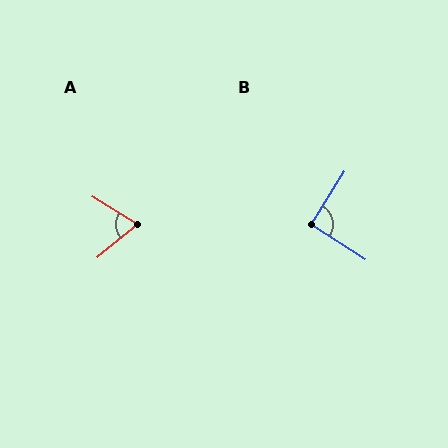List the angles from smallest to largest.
A (71°), B (91°).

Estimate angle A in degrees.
Approximately 71 degrees.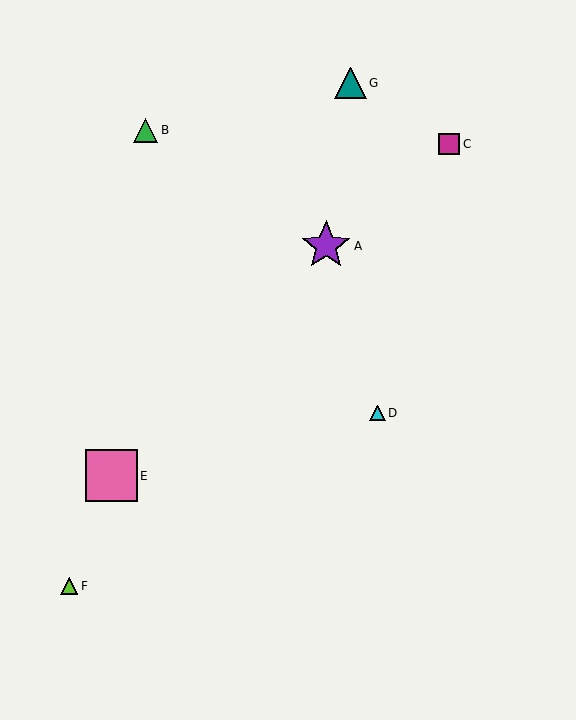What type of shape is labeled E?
Shape E is a pink square.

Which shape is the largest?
The pink square (labeled E) is the largest.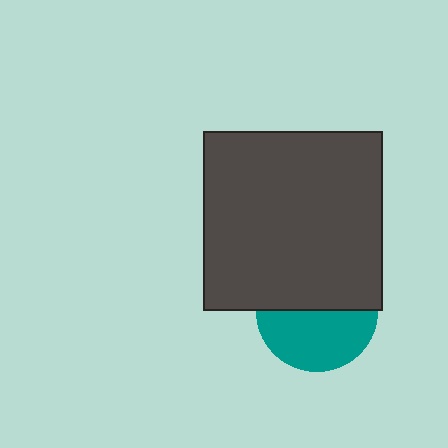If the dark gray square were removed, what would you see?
You would see the complete teal circle.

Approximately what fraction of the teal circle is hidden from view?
Roughly 50% of the teal circle is hidden behind the dark gray square.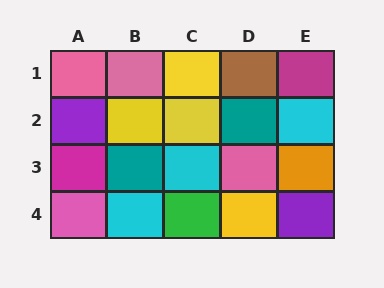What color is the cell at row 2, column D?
Teal.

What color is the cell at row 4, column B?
Cyan.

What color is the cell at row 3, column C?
Cyan.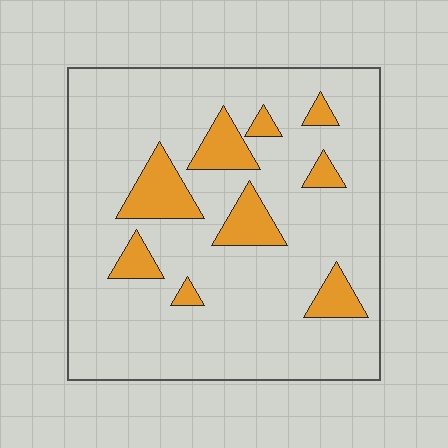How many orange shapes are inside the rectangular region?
9.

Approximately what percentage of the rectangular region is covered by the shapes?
Approximately 15%.